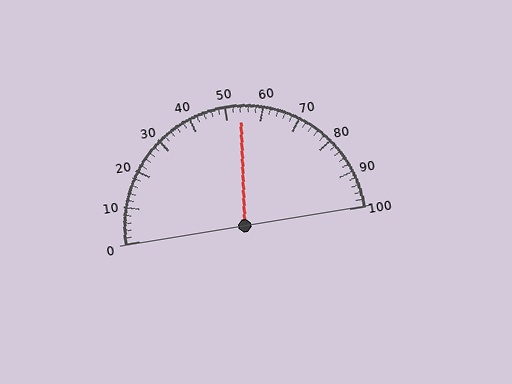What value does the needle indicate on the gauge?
The needle indicates approximately 54.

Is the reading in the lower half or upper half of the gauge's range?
The reading is in the upper half of the range (0 to 100).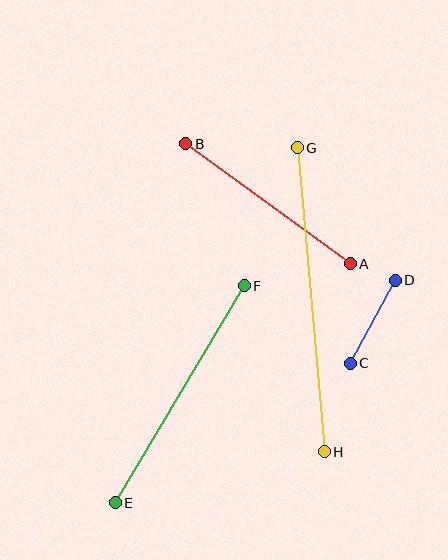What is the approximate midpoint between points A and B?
The midpoint is at approximately (268, 204) pixels.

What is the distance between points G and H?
The distance is approximately 305 pixels.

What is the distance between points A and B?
The distance is approximately 204 pixels.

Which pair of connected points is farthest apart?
Points G and H are farthest apart.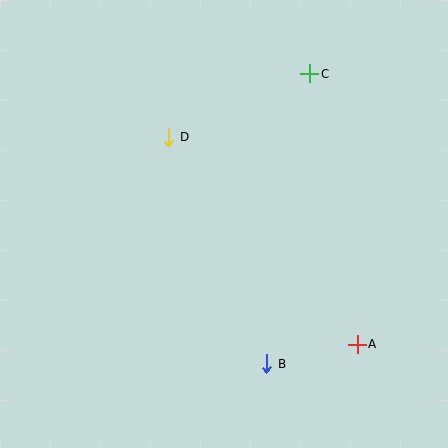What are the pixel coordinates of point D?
Point D is at (168, 137).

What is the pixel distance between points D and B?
The distance between D and B is 247 pixels.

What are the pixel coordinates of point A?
Point A is at (357, 344).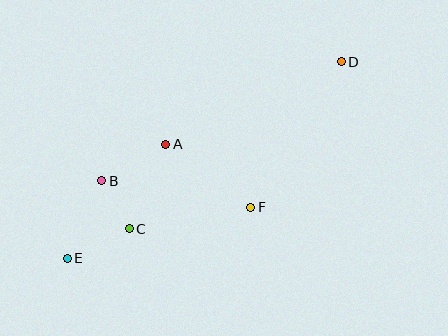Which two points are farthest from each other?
Points D and E are farthest from each other.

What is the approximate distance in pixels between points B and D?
The distance between B and D is approximately 267 pixels.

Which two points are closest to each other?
Points B and C are closest to each other.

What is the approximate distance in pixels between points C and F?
The distance between C and F is approximately 124 pixels.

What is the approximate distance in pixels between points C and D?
The distance between C and D is approximately 270 pixels.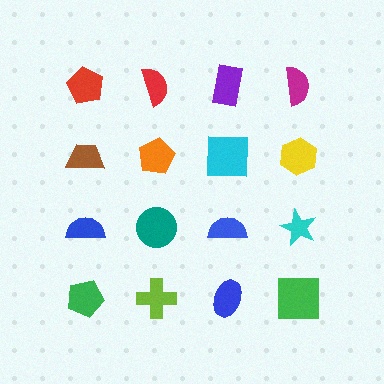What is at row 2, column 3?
A cyan square.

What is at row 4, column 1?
A green pentagon.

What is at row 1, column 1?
A red pentagon.